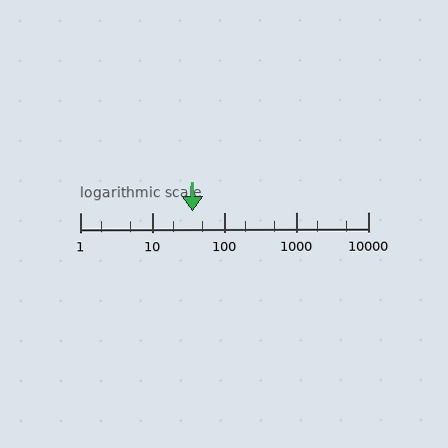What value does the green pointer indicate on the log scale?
The pointer indicates approximately 37.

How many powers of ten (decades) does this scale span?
The scale spans 4 decades, from 1 to 10000.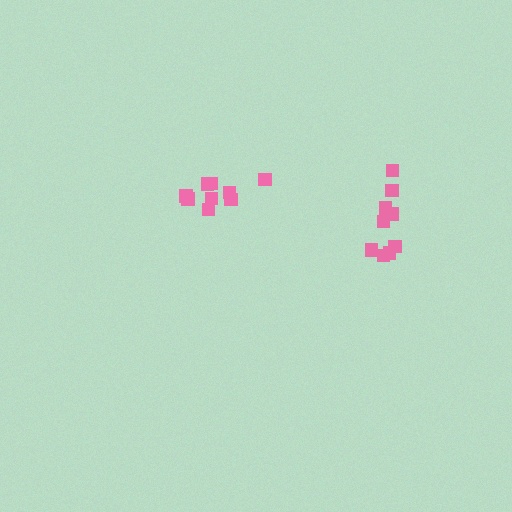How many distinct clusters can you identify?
There are 2 distinct clusters.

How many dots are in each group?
Group 1: 9 dots, Group 2: 9 dots (18 total).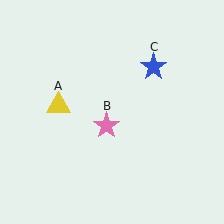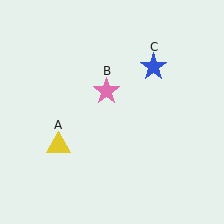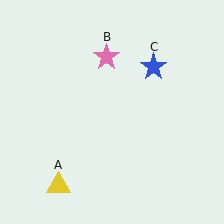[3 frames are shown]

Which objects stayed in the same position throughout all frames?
Blue star (object C) remained stationary.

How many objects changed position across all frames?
2 objects changed position: yellow triangle (object A), pink star (object B).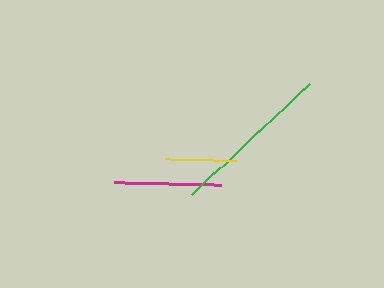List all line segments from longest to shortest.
From longest to shortest: green, magenta, yellow.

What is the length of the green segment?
The green segment is approximately 163 pixels long.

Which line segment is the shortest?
The yellow line is the shortest at approximately 71 pixels.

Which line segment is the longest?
The green line is the longest at approximately 163 pixels.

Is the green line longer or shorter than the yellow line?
The green line is longer than the yellow line.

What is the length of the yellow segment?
The yellow segment is approximately 71 pixels long.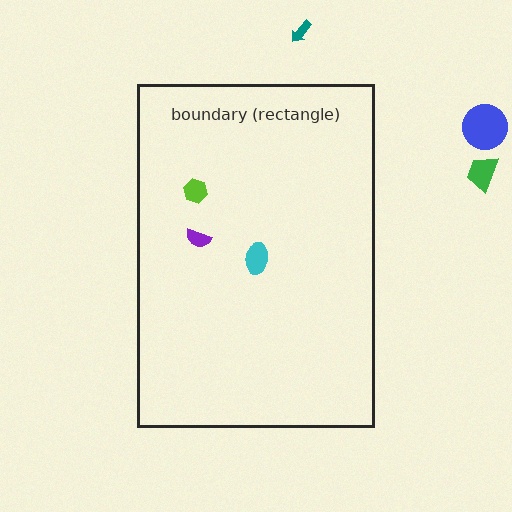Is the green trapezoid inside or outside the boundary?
Outside.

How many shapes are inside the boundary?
3 inside, 3 outside.